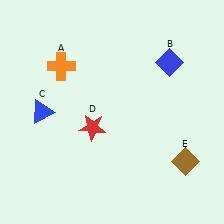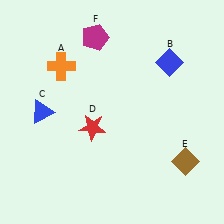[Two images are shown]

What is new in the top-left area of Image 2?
A magenta pentagon (F) was added in the top-left area of Image 2.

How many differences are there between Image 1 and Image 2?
There is 1 difference between the two images.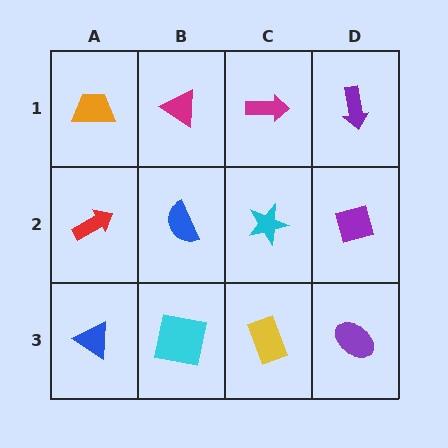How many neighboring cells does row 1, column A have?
2.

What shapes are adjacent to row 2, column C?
A magenta arrow (row 1, column C), a yellow rectangle (row 3, column C), a blue semicircle (row 2, column B), a purple square (row 2, column D).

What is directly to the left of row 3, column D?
A yellow rectangle.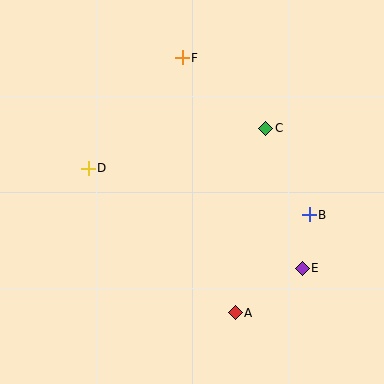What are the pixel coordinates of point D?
Point D is at (88, 168).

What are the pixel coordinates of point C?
Point C is at (266, 128).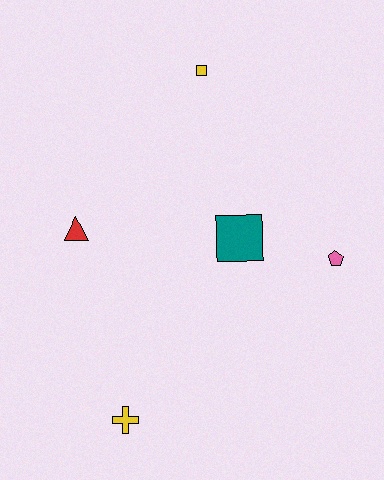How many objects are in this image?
There are 5 objects.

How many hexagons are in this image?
There are no hexagons.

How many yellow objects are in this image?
There are 2 yellow objects.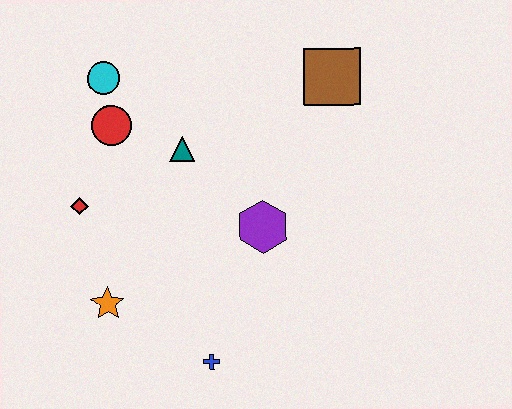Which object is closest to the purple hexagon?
The teal triangle is closest to the purple hexagon.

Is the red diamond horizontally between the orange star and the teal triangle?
No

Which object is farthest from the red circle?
The blue cross is farthest from the red circle.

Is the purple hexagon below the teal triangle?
Yes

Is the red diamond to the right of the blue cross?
No